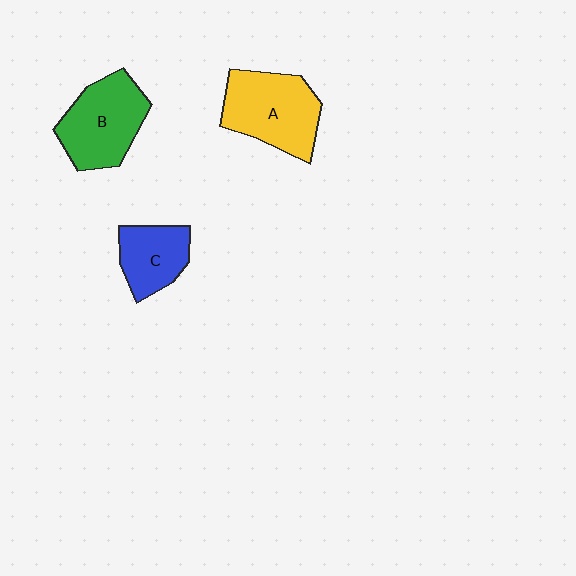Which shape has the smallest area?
Shape C (blue).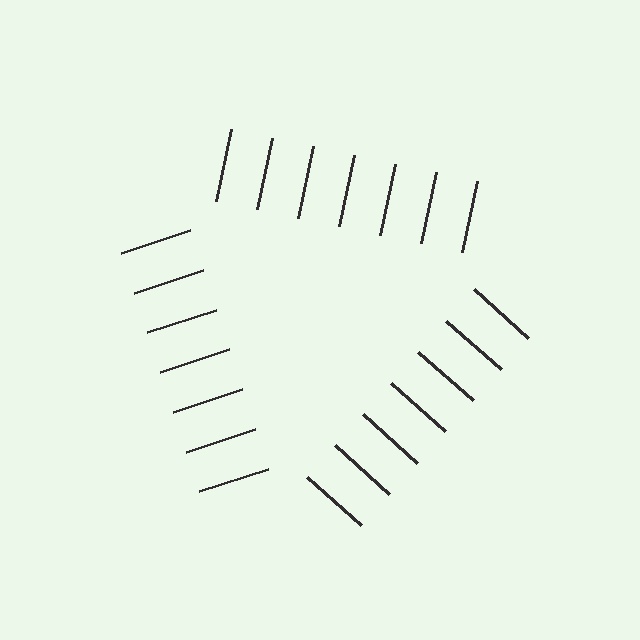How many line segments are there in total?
21 — 7 along each of the 3 edges.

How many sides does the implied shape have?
3 sides — the line-ends trace a triangle.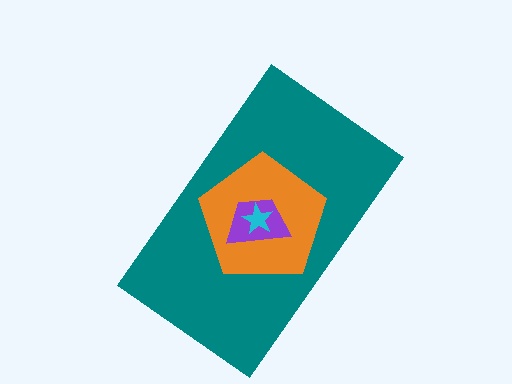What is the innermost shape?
The cyan star.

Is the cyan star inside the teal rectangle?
Yes.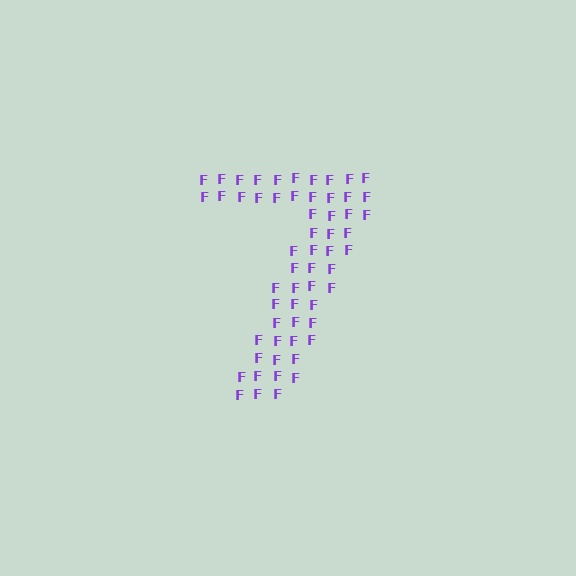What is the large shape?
The large shape is the digit 7.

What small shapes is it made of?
It is made of small letter F's.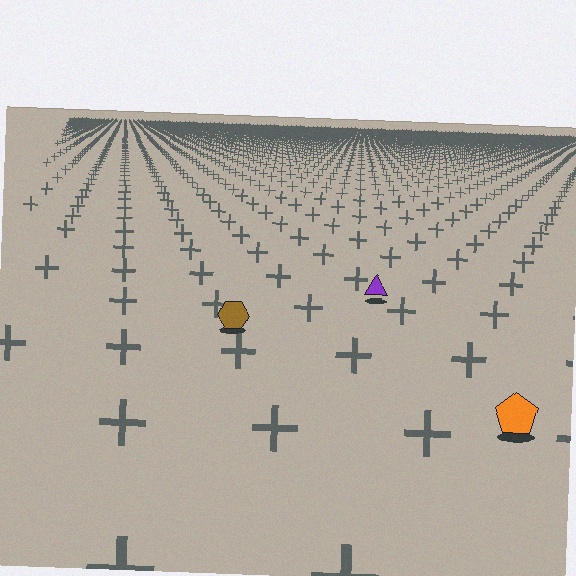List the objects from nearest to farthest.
From nearest to farthest: the orange pentagon, the brown hexagon, the purple triangle.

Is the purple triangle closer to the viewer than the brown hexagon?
No. The brown hexagon is closer — you can tell from the texture gradient: the ground texture is coarser near it.